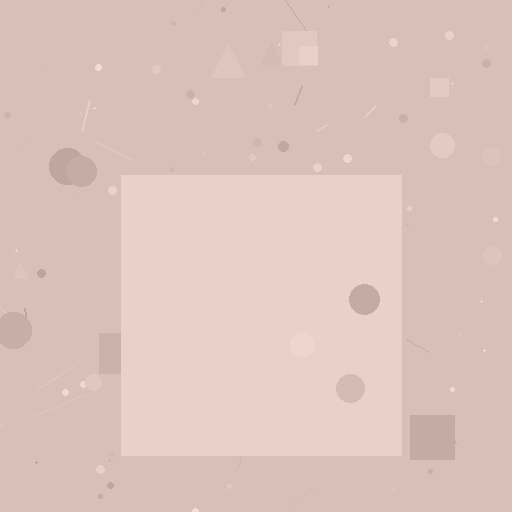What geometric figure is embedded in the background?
A square is embedded in the background.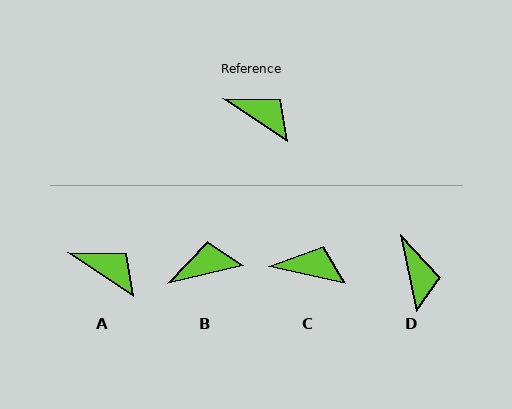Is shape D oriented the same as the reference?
No, it is off by about 45 degrees.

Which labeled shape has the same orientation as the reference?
A.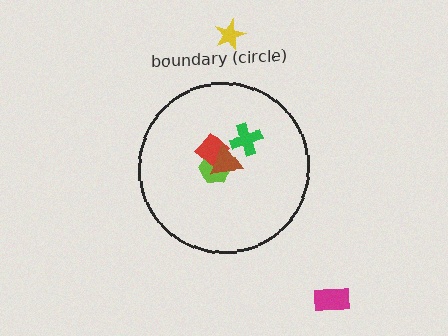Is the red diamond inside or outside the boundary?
Inside.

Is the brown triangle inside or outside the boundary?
Inside.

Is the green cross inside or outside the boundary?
Inside.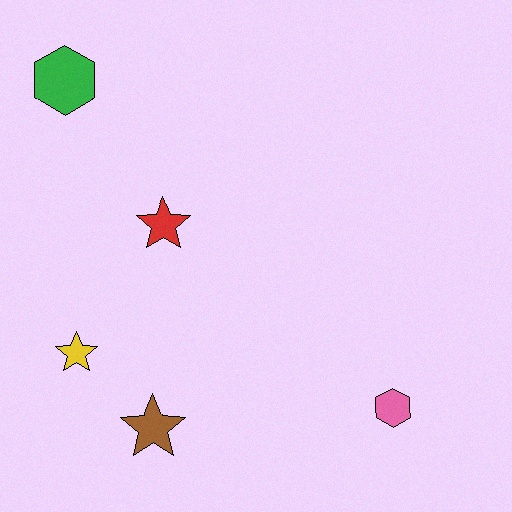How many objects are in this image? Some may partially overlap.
There are 5 objects.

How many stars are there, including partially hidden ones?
There are 3 stars.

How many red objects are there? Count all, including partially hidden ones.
There is 1 red object.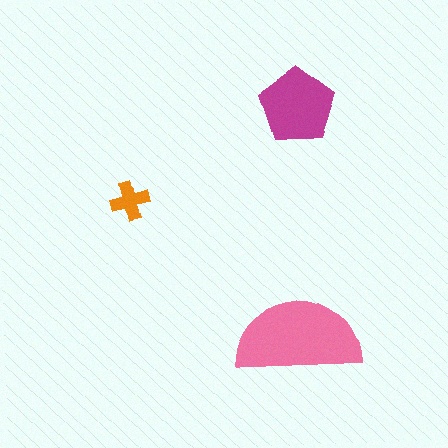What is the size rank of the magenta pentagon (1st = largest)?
2nd.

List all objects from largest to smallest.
The pink semicircle, the magenta pentagon, the orange cross.